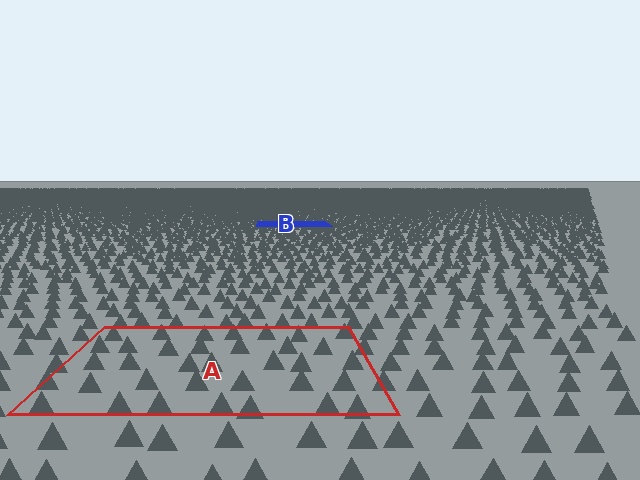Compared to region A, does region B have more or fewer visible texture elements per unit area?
Region B has more texture elements per unit area — they are packed more densely because it is farther away.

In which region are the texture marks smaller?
The texture marks are smaller in region B, because it is farther away.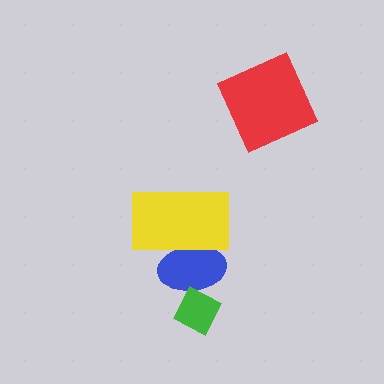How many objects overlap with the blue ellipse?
2 objects overlap with the blue ellipse.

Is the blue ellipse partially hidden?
Yes, it is partially covered by another shape.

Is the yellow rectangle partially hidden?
No, no other shape covers it.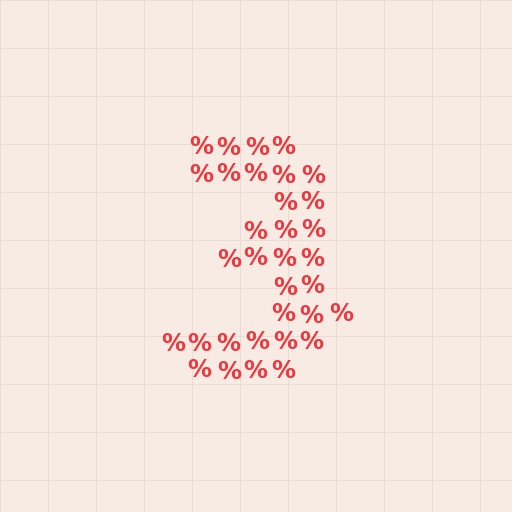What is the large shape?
The large shape is the digit 3.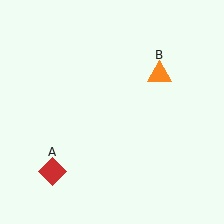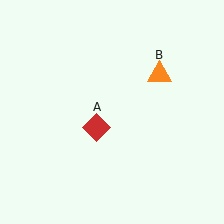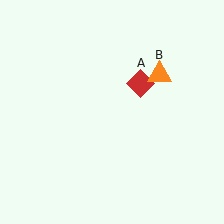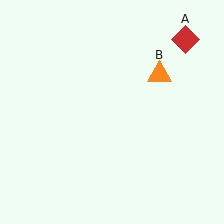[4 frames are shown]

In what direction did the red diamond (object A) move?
The red diamond (object A) moved up and to the right.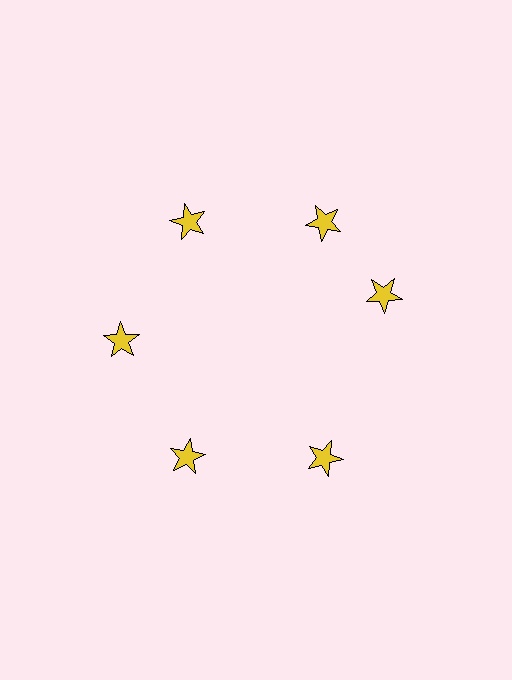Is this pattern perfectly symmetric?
No. The 6 yellow stars are arranged in a ring, but one element near the 3 o'clock position is rotated out of alignment along the ring, breaking the 6-fold rotational symmetry.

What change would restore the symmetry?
The symmetry would be restored by rotating it back into even spacing with its neighbors so that all 6 stars sit at equal angles and equal distance from the center.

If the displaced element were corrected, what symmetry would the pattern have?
It would have 6-fold rotational symmetry — the pattern would map onto itself every 60 degrees.